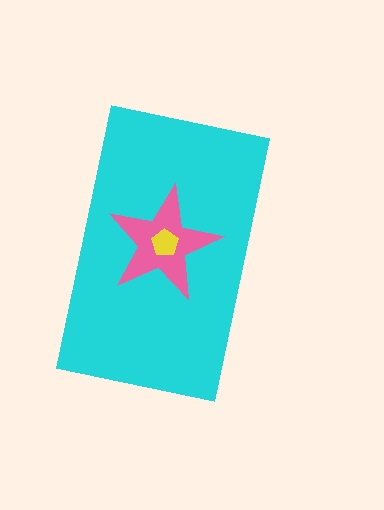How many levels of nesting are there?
3.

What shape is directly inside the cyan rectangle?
The pink star.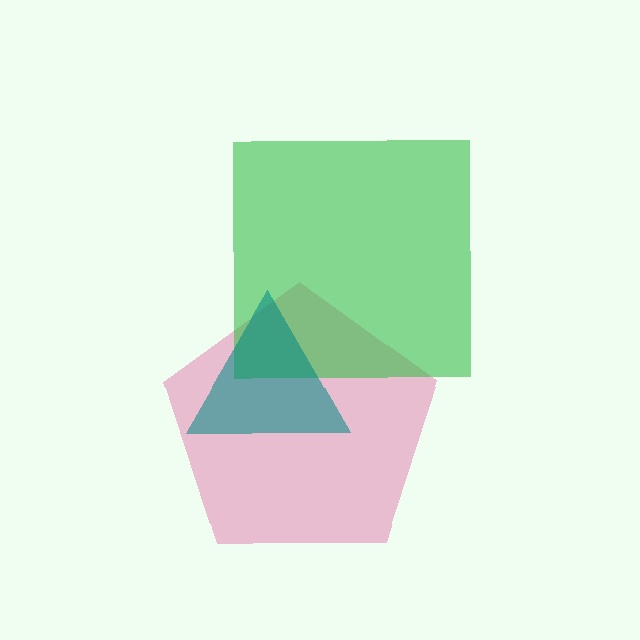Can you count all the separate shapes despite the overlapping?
Yes, there are 3 separate shapes.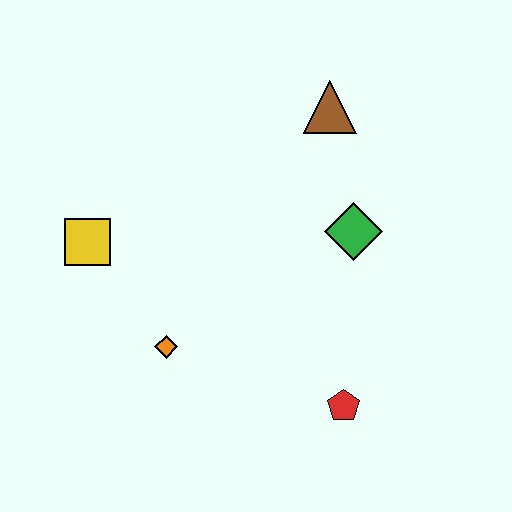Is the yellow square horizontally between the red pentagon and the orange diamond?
No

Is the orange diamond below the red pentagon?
No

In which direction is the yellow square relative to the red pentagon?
The yellow square is to the left of the red pentagon.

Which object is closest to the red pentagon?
The green diamond is closest to the red pentagon.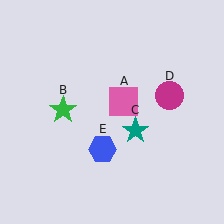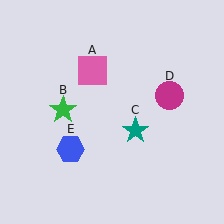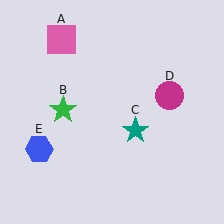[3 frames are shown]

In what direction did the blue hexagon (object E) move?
The blue hexagon (object E) moved left.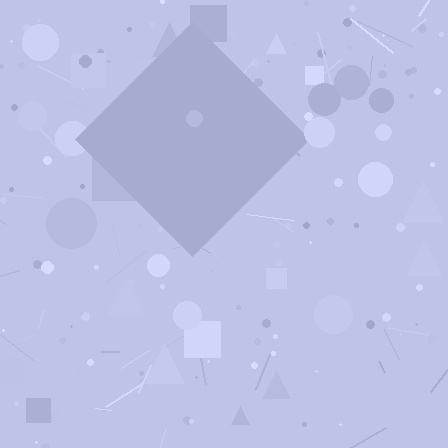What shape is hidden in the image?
A diamond is hidden in the image.